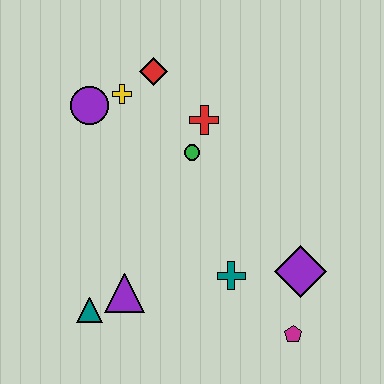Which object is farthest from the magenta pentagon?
The purple circle is farthest from the magenta pentagon.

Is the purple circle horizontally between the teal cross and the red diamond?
No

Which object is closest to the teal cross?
The purple diamond is closest to the teal cross.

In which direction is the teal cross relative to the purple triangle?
The teal cross is to the right of the purple triangle.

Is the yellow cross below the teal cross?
No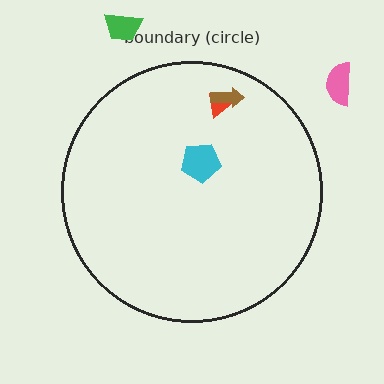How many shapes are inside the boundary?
3 inside, 2 outside.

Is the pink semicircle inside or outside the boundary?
Outside.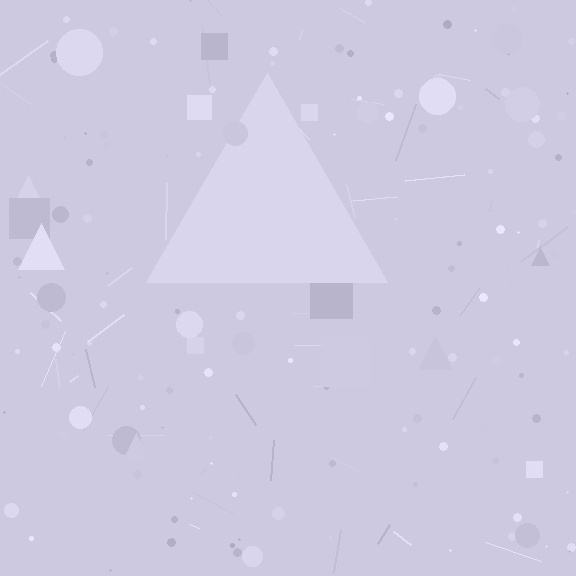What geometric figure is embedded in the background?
A triangle is embedded in the background.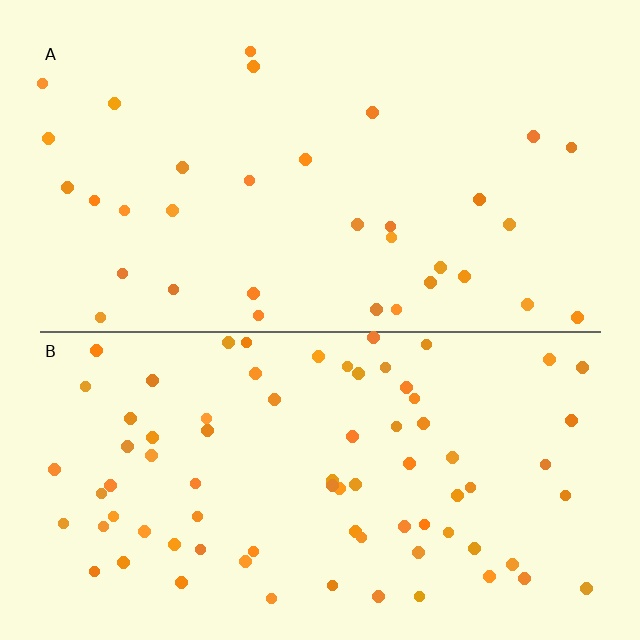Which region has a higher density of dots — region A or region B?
B (the bottom).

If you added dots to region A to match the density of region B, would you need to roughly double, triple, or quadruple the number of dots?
Approximately double.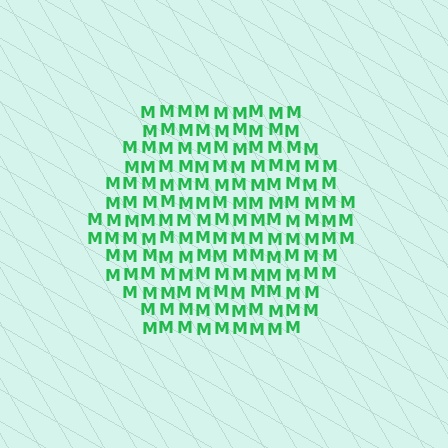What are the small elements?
The small elements are letter M's.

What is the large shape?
The large shape is a hexagon.